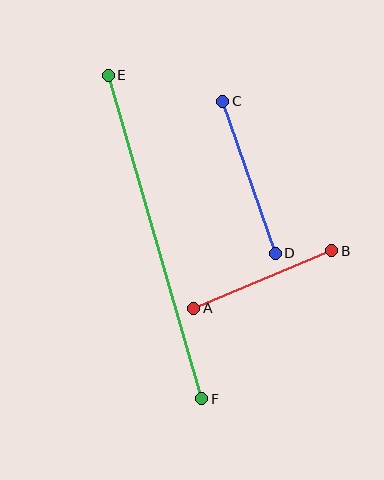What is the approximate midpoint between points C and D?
The midpoint is at approximately (249, 177) pixels.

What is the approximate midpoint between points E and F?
The midpoint is at approximately (155, 237) pixels.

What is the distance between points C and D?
The distance is approximately 160 pixels.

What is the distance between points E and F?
The distance is approximately 337 pixels.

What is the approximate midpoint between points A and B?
The midpoint is at approximately (263, 280) pixels.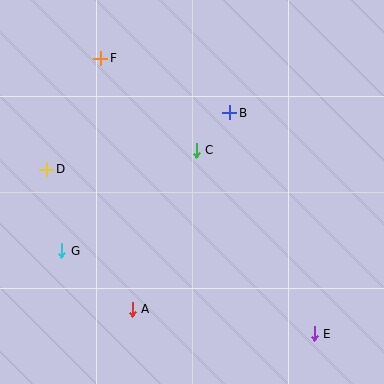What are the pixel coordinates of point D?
Point D is at (47, 169).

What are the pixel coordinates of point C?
Point C is at (196, 150).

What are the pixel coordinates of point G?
Point G is at (62, 251).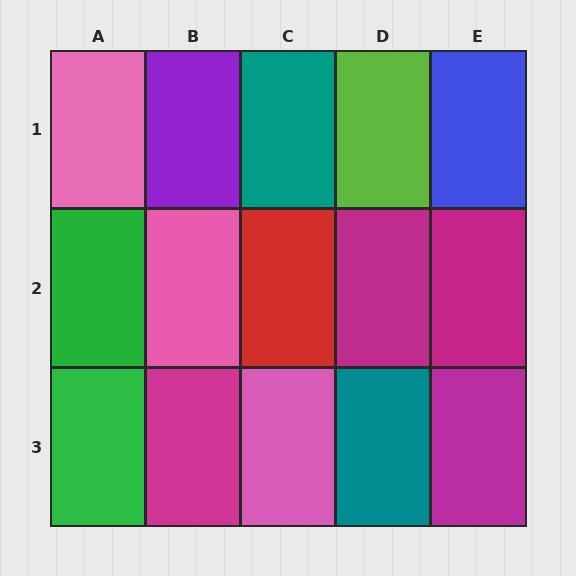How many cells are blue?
1 cell is blue.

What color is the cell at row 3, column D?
Teal.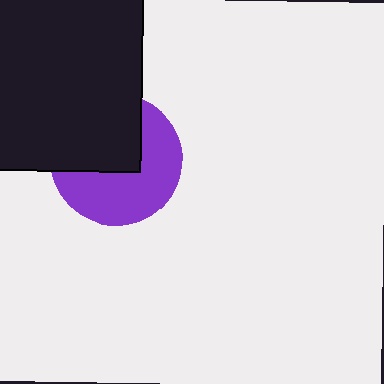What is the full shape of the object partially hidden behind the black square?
The partially hidden object is a purple circle.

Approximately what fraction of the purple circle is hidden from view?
Roughly 45% of the purple circle is hidden behind the black square.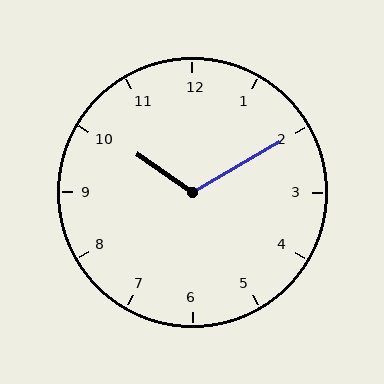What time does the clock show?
10:10.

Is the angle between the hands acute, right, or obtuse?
It is obtuse.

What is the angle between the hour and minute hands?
Approximately 115 degrees.